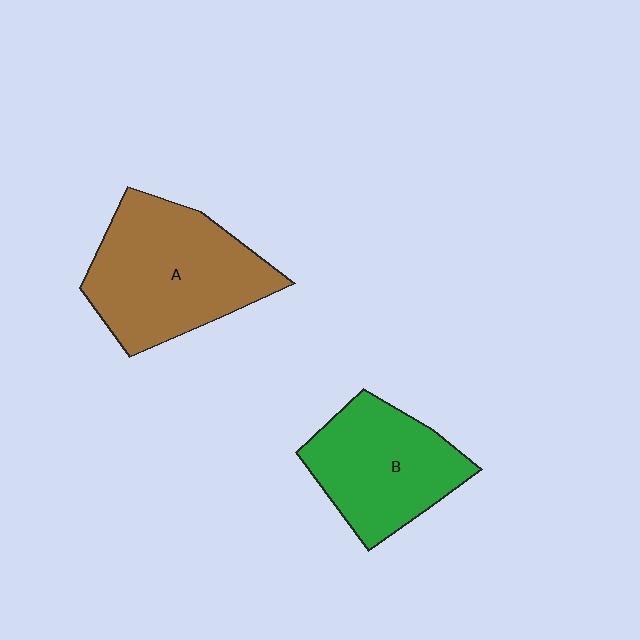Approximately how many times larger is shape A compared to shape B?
Approximately 1.3 times.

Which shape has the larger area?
Shape A (brown).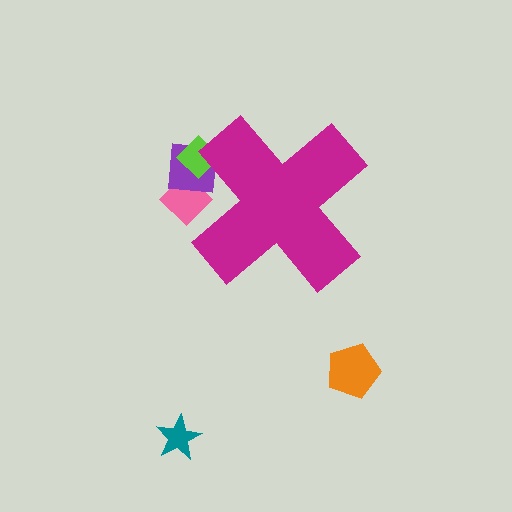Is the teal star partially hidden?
No, the teal star is fully visible.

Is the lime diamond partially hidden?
Yes, the lime diamond is partially hidden behind the magenta cross.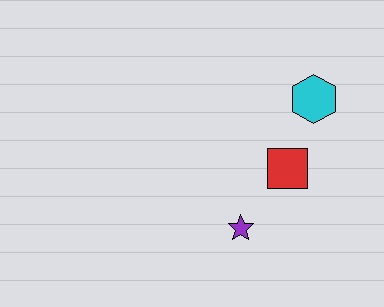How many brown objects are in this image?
There are no brown objects.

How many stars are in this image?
There is 1 star.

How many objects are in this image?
There are 3 objects.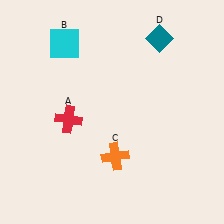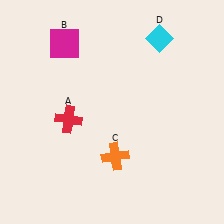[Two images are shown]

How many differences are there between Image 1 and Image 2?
There are 2 differences between the two images.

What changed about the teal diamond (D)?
In Image 1, D is teal. In Image 2, it changed to cyan.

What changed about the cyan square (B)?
In Image 1, B is cyan. In Image 2, it changed to magenta.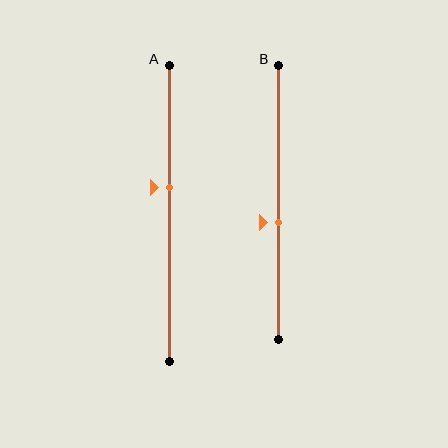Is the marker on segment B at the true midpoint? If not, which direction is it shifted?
No, the marker on segment B is shifted downward by about 7% of the segment length.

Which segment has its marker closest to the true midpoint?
Segment B has its marker closest to the true midpoint.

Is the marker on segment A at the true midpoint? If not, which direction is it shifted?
No, the marker on segment A is shifted upward by about 9% of the segment length.